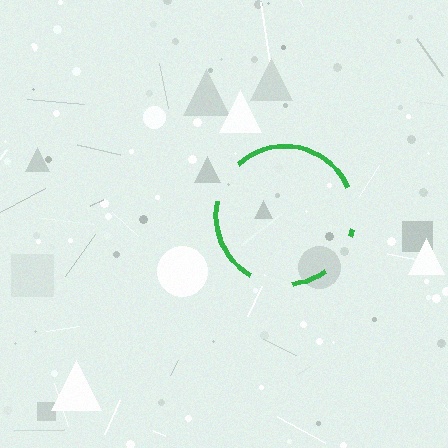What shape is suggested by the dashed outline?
The dashed outline suggests a circle.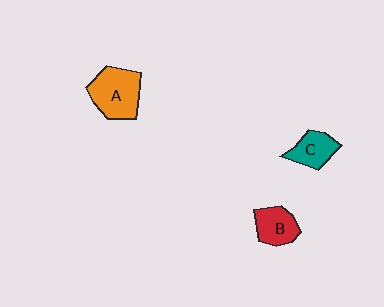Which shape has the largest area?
Shape A (orange).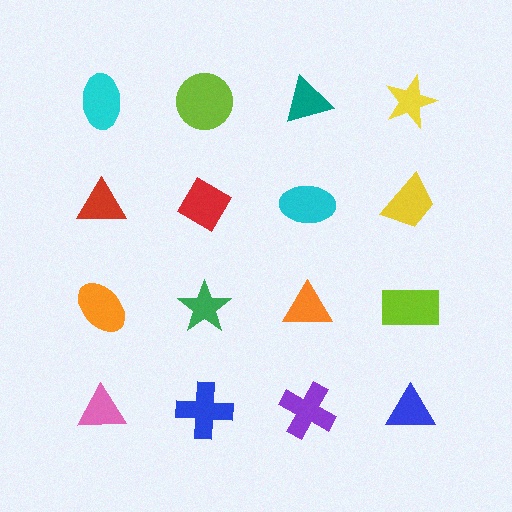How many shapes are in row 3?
4 shapes.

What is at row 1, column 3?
A teal triangle.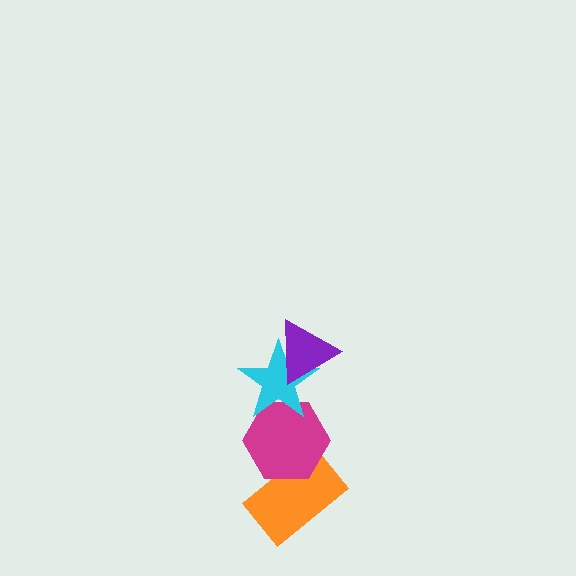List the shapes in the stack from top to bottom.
From top to bottom: the purple triangle, the cyan star, the magenta hexagon, the orange rectangle.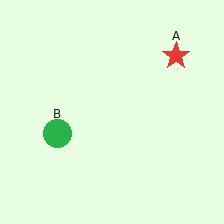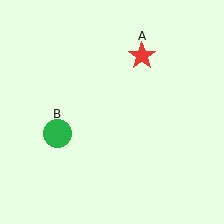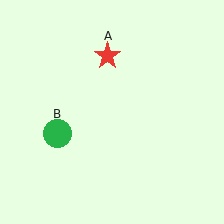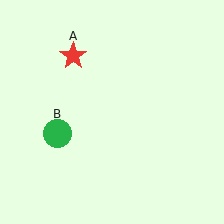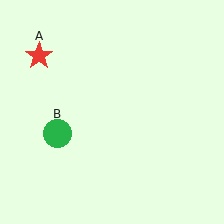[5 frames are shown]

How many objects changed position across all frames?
1 object changed position: red star (object A).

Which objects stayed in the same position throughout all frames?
Green circle (object B) remained stationary.